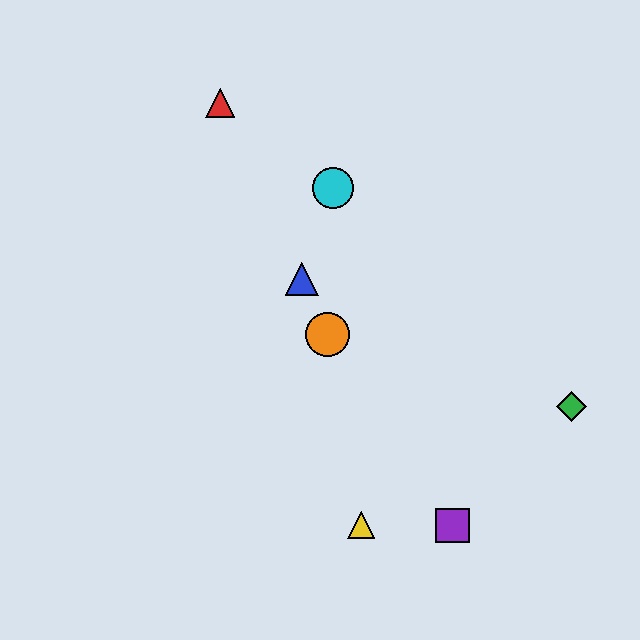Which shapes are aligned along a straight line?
The red triangle, the blue triangle, the orange circle are aligned along a straight line.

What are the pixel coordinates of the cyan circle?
The cyan circle is at (333, 188).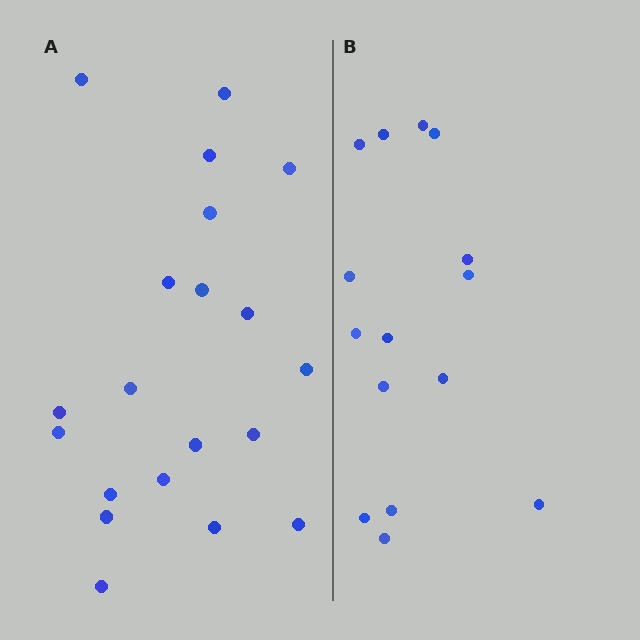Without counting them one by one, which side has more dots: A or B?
Region A (the left region) has more dots.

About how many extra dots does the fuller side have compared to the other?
Region A has about 5 more dots than region B.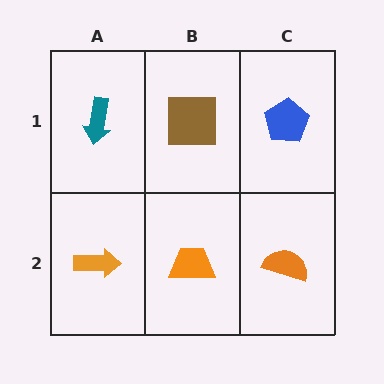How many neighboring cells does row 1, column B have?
3.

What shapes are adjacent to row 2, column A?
A teal arrow (row 1, column A), an orange trapezoid (row 2, column B).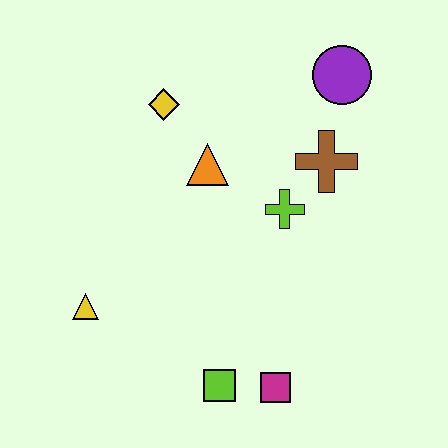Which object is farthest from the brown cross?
The yellow triangle is farthest from the brown cross.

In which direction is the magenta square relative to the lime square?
The magenta square is to the right of the lime square.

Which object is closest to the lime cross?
The brown cross is closest to the lime cross.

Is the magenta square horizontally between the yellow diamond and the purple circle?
Yes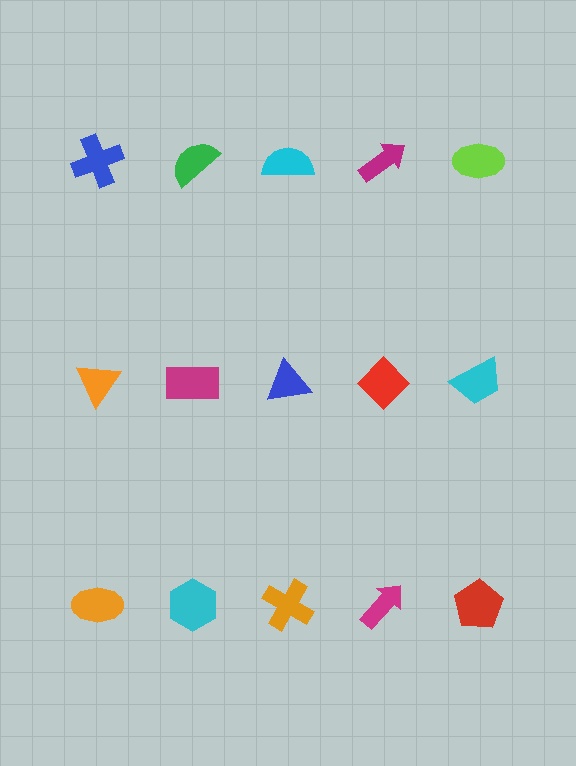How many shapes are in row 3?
5 shapes.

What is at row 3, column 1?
An orange ellipse.